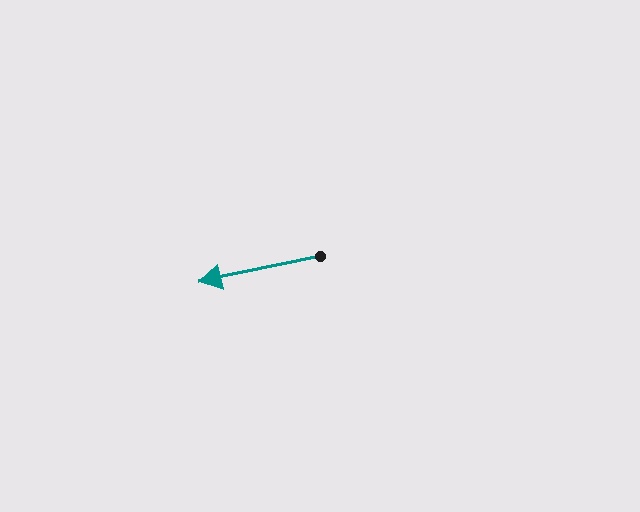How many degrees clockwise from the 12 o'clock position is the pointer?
Approximately 258 degrees.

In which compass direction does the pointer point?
West.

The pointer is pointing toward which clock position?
Roughly 9 o'clock.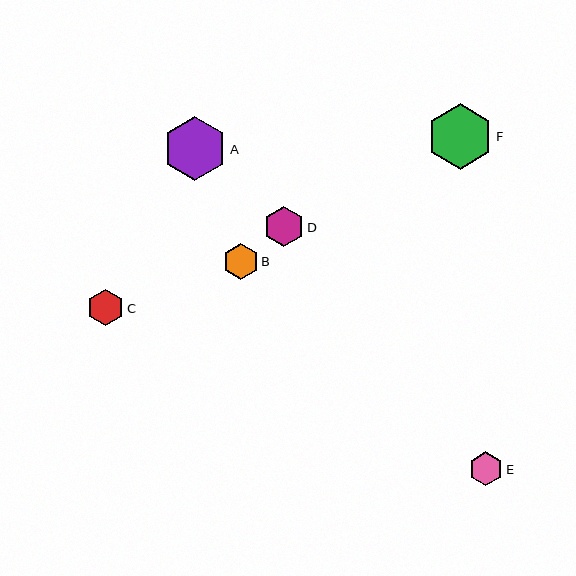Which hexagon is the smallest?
Hexagon E is the smallest with a size of approximately 34 pixels.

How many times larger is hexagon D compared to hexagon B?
Hexagon D is approximately 1.1 times the size of hexagon B.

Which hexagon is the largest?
Hexagon F is the largest with a size of approximately 65 pixels.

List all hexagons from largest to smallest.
From largest to smallest: F, A, D, C, B, E.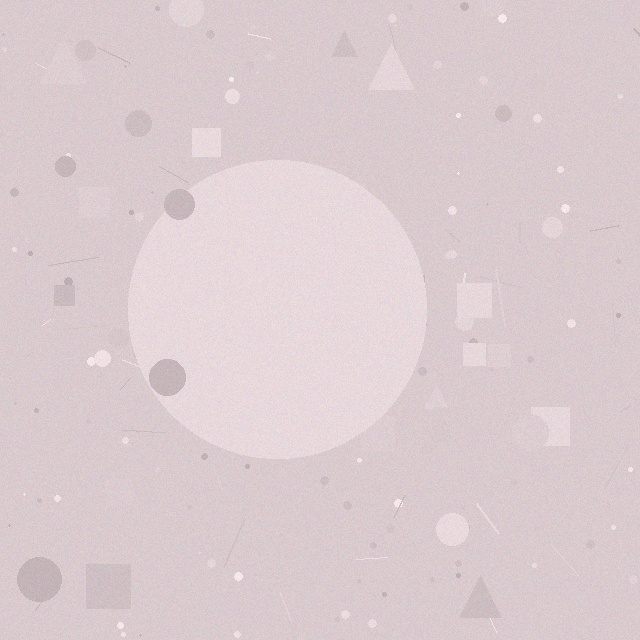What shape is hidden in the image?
A circle is hidden in the image.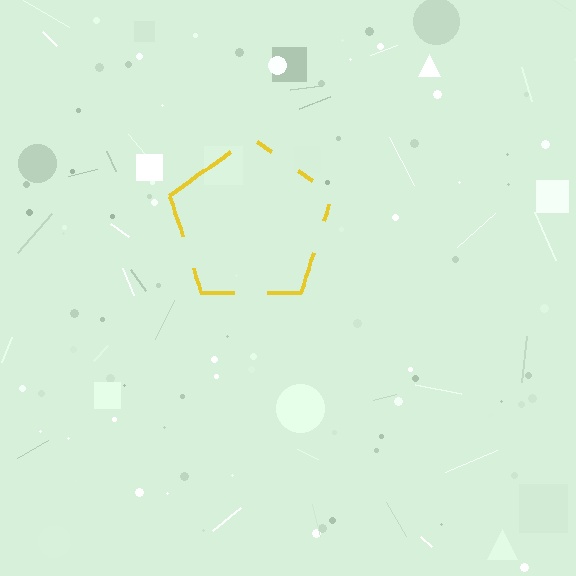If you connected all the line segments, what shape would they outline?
They would outline a pentagon.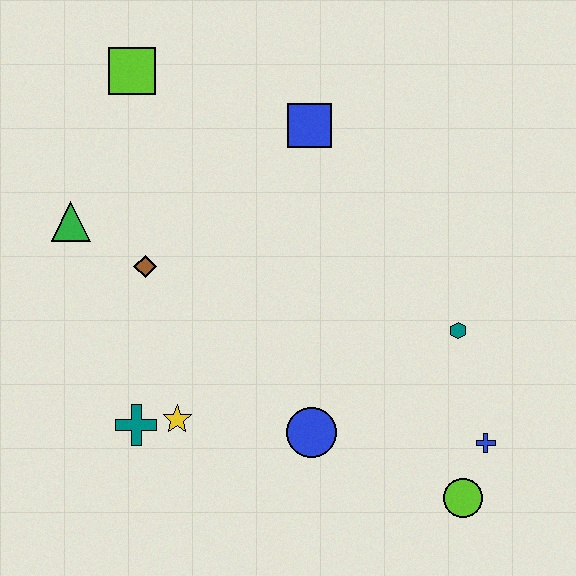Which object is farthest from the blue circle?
The lime square is farthest from the blue circle.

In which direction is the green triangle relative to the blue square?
The green triangle is to the left of the blue square.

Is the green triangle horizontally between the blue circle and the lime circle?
No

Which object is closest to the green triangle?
The brown diamond is closest to the green triangle.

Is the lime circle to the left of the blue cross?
Yes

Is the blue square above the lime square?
No